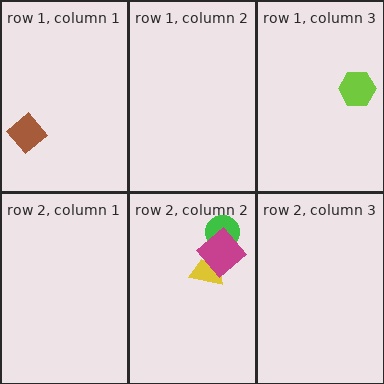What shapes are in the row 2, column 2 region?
The yellow trapezoid, the green circle, the magenta diamond.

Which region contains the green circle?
The row 2, column 2 region.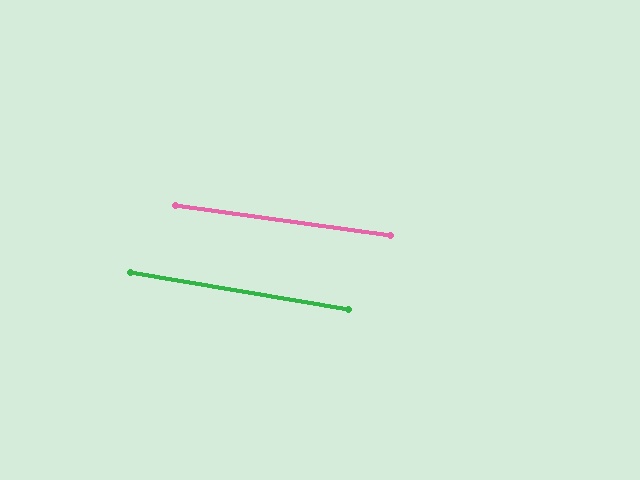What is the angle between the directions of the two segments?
Approximately 2 degrees.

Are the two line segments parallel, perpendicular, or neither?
Parallel — their directions differ by only 1.8°.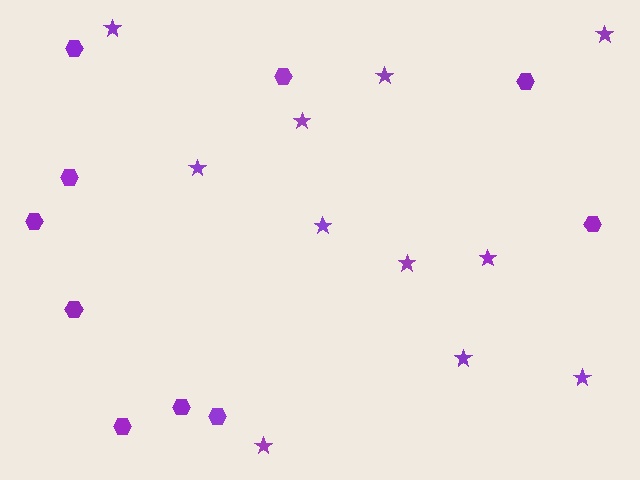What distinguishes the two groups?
There are 2 groups: one group of hexagons (10) and one group of stars (11).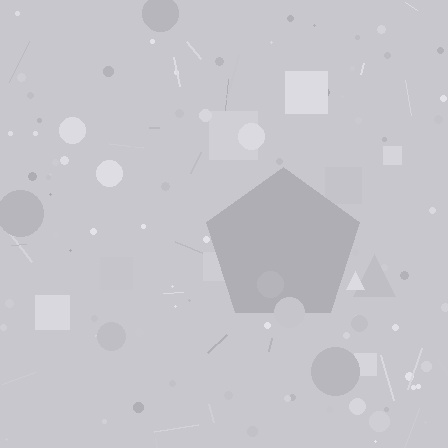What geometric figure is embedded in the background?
A pentagon is embedded in the background.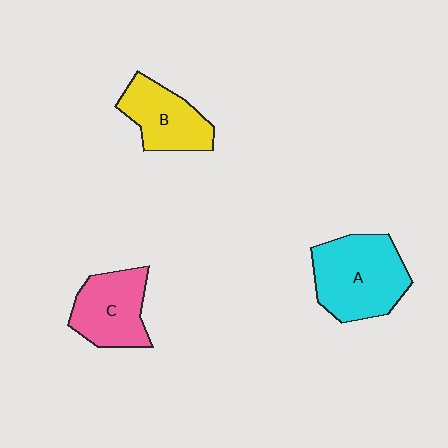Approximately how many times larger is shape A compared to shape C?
Approximately 1.4 times.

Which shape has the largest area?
Shape A (cyan).